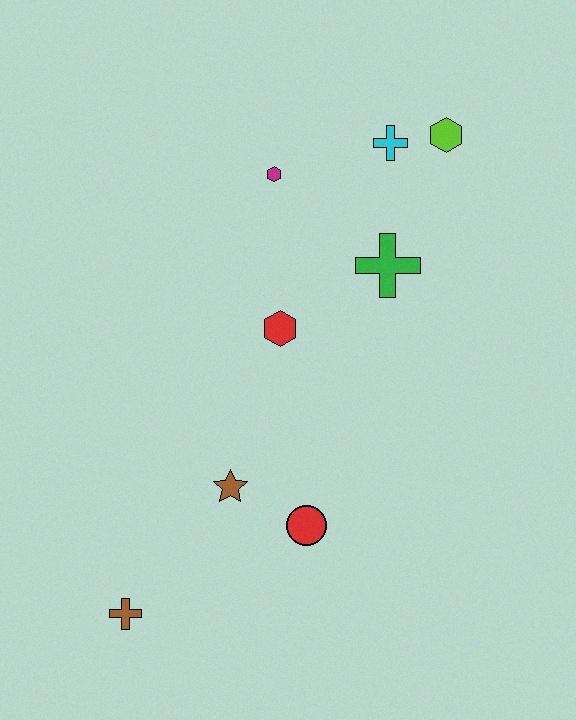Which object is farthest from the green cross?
The brown cross is farthest from the green cross.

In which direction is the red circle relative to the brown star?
The red circle is to the right of the brown star.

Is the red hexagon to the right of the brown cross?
Yes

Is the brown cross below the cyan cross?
Yes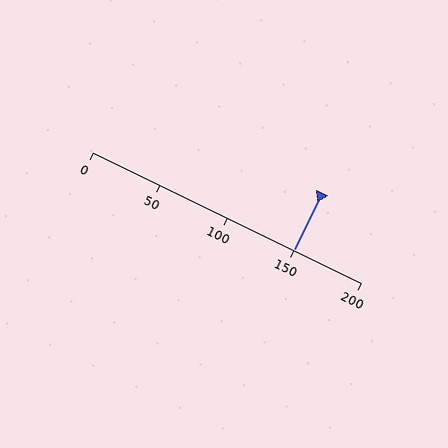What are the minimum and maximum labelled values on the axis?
The axis runs from 0 to 200.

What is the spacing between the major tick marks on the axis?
The major ticks are spaced 50 apart.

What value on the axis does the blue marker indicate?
The marker indicates approximately 150.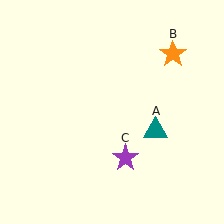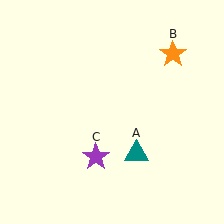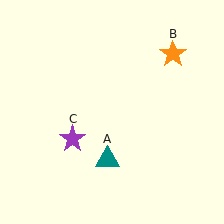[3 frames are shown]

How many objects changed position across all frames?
2 objects changed position: teal triangle (object A), purple star (object C).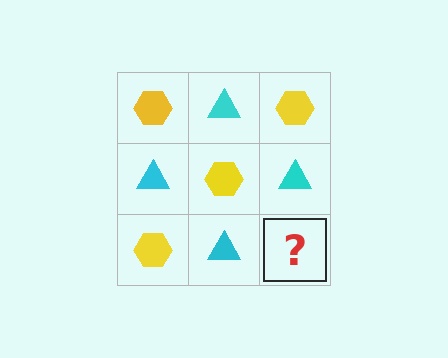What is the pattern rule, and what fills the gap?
The rule is that it alternates yellow hexagon and cyan triangle in a checkerboard pattern. The gap should be filled with a yellow hexagon.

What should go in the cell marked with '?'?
The missing cell should contain a yellow hexagon.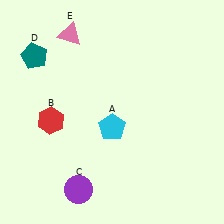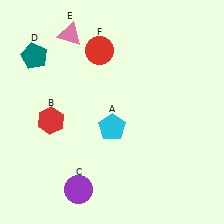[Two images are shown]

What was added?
A red circle (F) was added in Image 2.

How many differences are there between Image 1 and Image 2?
There is 1 difference between the two images.